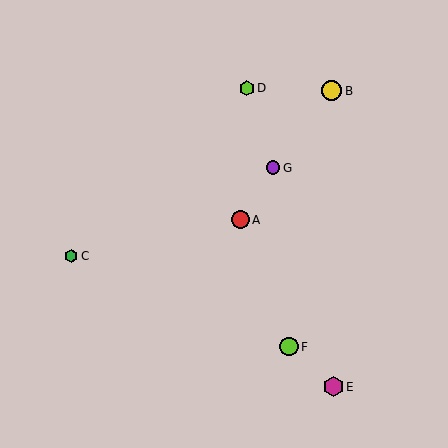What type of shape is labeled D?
Shape D is a lime hexagon.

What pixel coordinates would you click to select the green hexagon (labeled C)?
Click at (71, 256) to select the green hexagon C.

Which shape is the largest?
The magenta hexagon (labeled E) is the largest.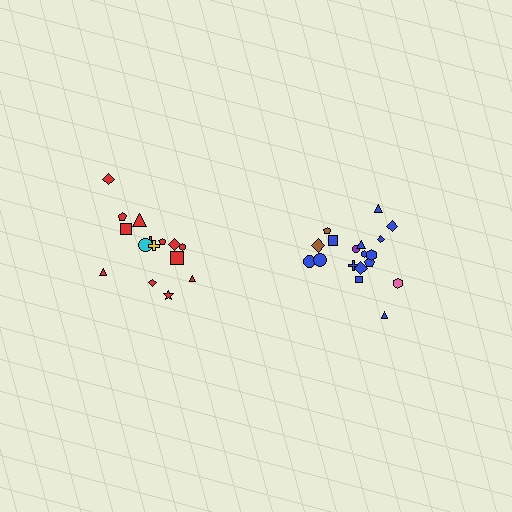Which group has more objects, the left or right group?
The right group.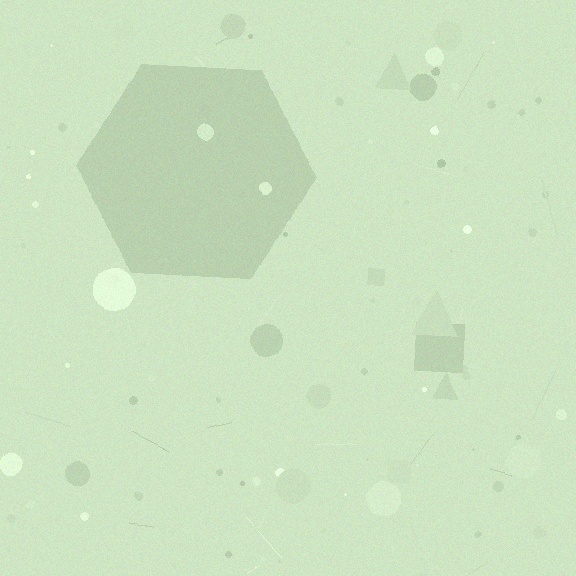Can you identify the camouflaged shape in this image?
The camouflaged shape is a hexagon.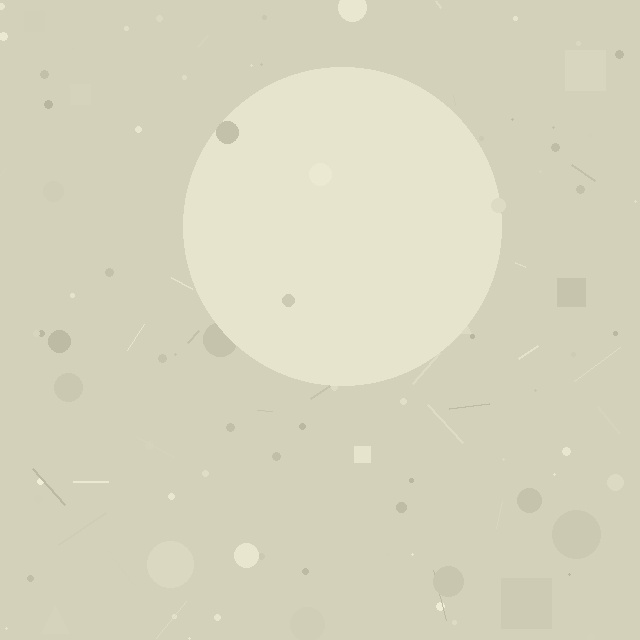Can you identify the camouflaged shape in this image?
The camouflaged shape is a circle.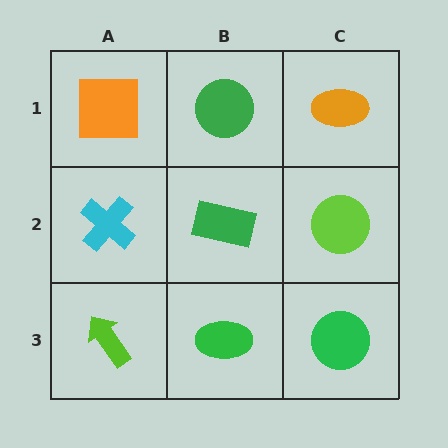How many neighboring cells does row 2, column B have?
4.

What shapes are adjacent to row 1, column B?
A green rectangle (row 2, column B), an orange square (row 1, column A), an orange ellipse (row 1, column C).